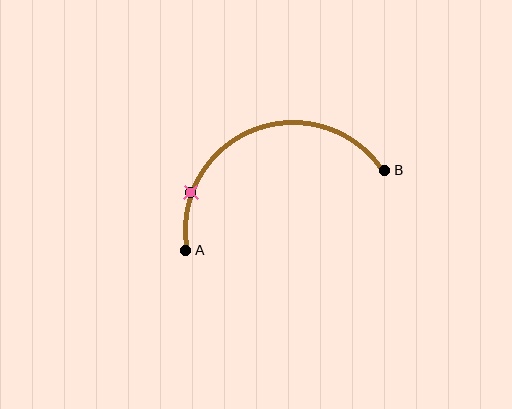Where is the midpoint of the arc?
The arc midpoint is the point on the curve farthest from the straight line joining A and B. It sits above that line.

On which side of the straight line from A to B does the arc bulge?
The arc bulges above the straight line connecting A and B.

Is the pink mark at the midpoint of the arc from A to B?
No. The pink mark lies on the arc but is closer to endpoint A. The arc midpoint would be at the point on the curve equidistant along the arc from both A and B.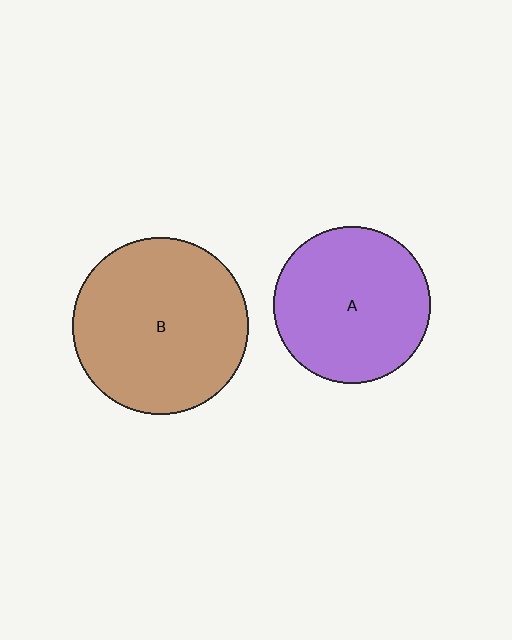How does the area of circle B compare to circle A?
Approximately 1.3 times.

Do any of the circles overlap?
No, none of the circles overlap.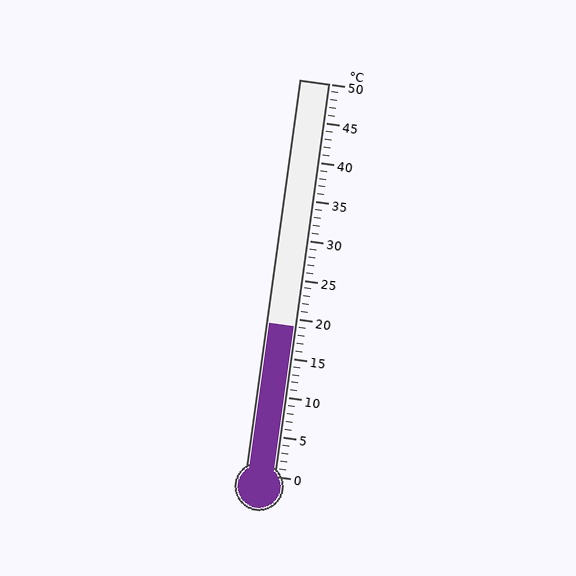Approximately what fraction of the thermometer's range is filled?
The thermometer is filled to approximately 40% of its range.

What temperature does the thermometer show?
The thermometer shows approximately 19°C.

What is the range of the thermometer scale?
The thermometer scale ranges from 0°C to 50°C.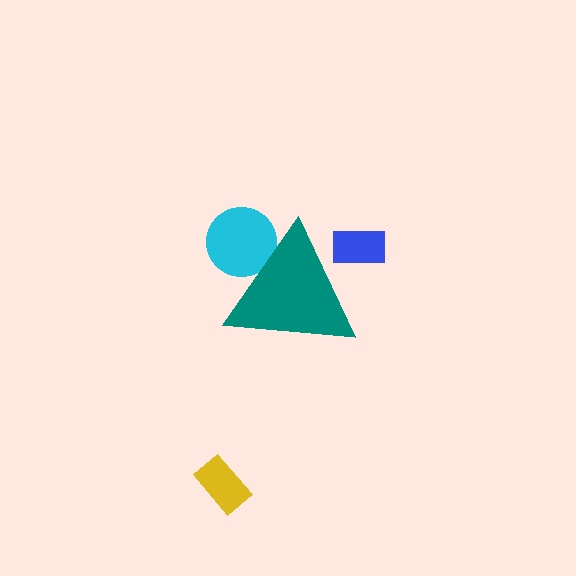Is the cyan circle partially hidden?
Yes, the cyan circle is partially hidden behind the teal triangle.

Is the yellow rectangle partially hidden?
No, the yellow rectangle is fully visible.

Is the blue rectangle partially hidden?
Yes, the blue rectangle is partially hidden behind the teal triangle.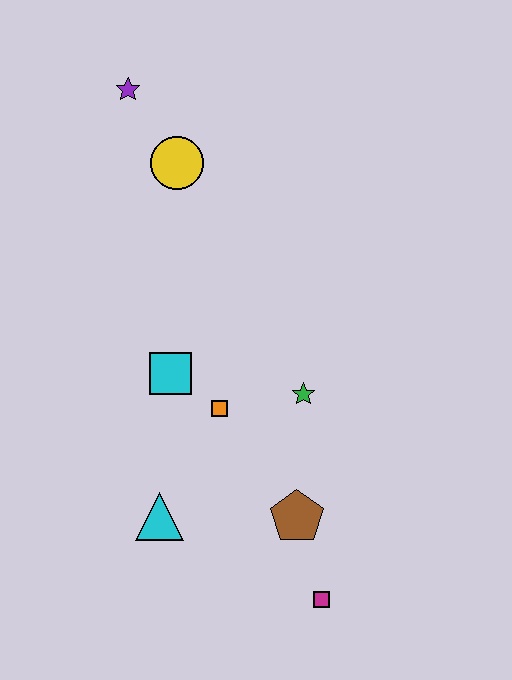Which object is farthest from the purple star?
The magenta square is farthest from the purple star.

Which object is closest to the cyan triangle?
The orange square is closest to the cyan triangle.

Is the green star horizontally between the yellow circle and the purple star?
No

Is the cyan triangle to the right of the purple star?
Yes